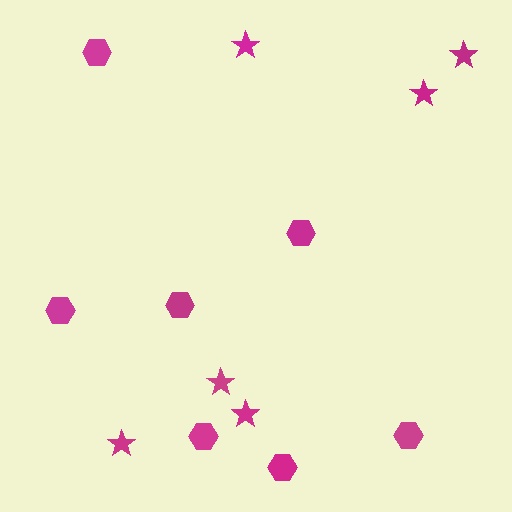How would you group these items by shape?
There are 2 groups: one group of hexagons (7) and one group of stars (6).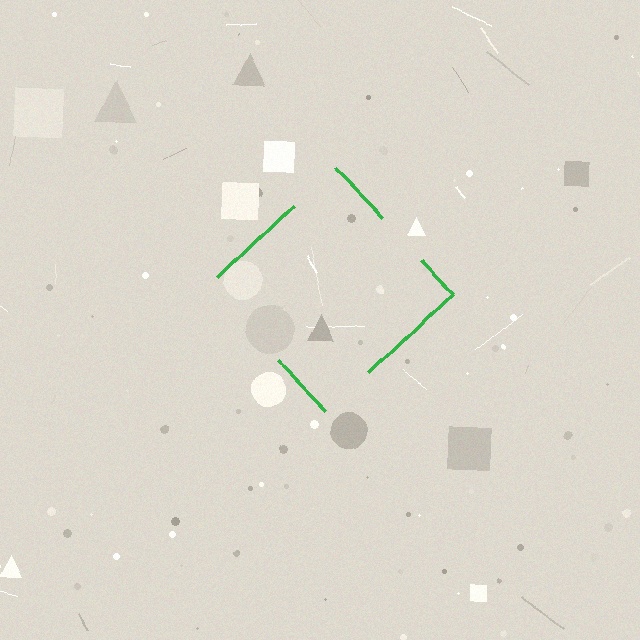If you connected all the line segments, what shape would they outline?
They would outline a diamond.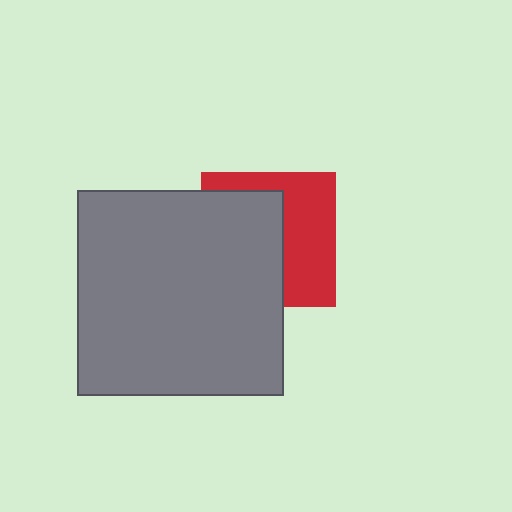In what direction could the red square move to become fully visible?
The red square could move right. That would shift it out from behind the gray square entirely.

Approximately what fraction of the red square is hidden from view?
Roughly 53% of the red square is hidden behind the gray square.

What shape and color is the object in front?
The object in front is a gray square.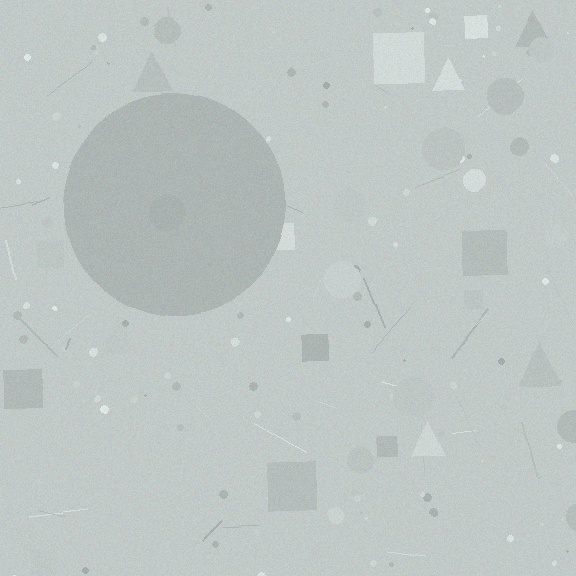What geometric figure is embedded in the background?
A circle is embedded in the background.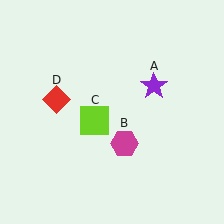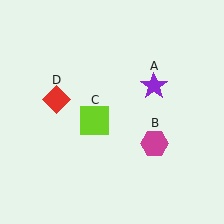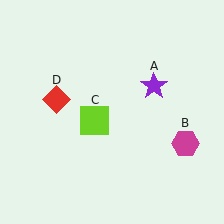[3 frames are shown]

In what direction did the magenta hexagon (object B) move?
The magenta hexagon (object B) moved right.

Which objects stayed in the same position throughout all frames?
Purple star (object A) and lime square (object C) and red diamond (object D) remained stationary.